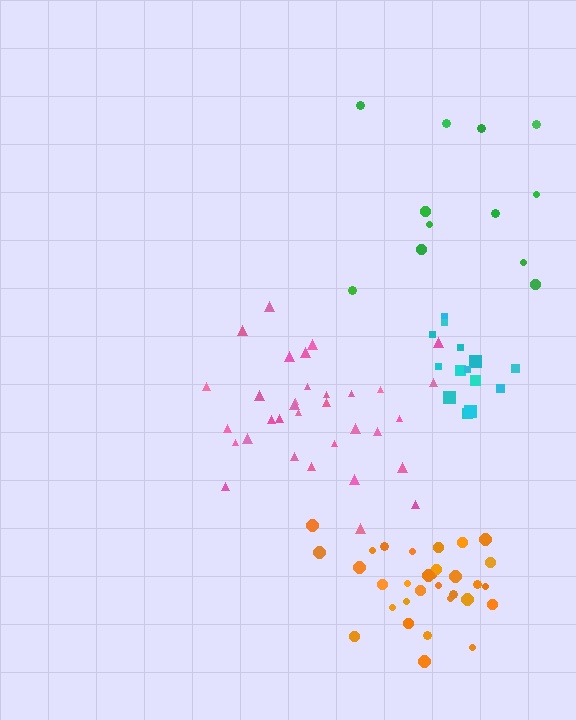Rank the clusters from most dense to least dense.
orange, cyan, pink, green.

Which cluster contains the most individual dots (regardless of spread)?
Pink (34).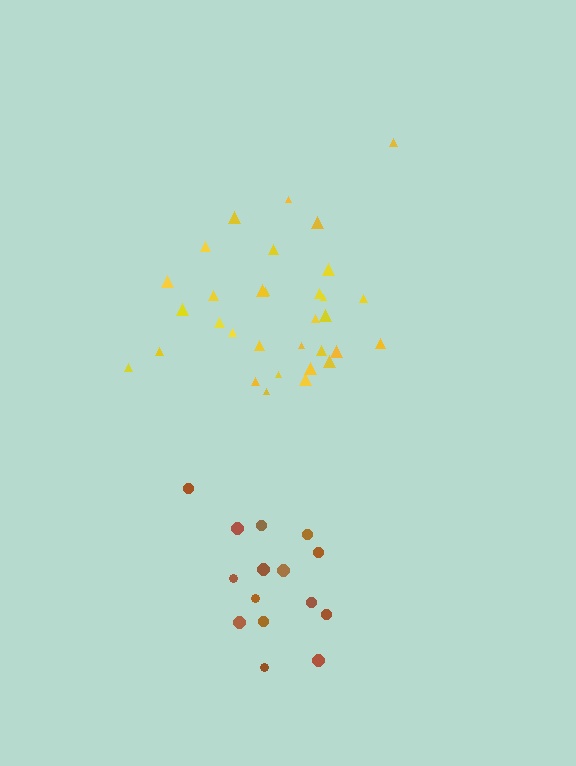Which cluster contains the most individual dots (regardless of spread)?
Yellow (32).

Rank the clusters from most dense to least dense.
yellow, brown.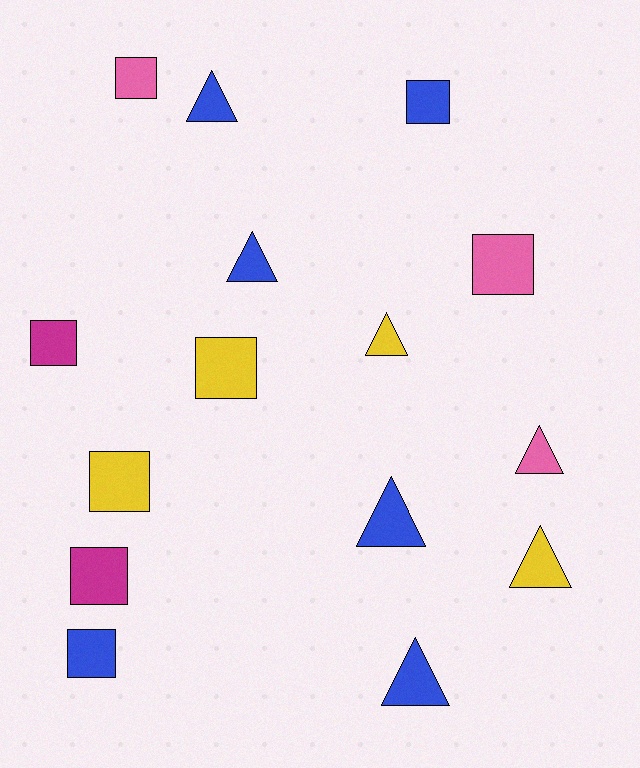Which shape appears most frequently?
Square, with 8 objects.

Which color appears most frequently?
Blue, with 6 objects.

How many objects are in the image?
There are 15 objects.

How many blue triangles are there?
There are 4 blue triangles.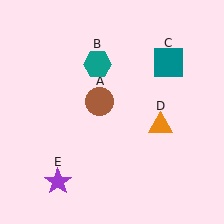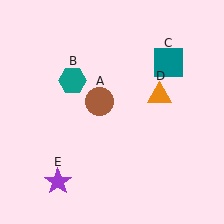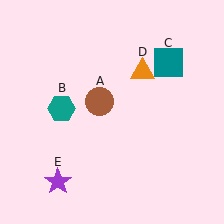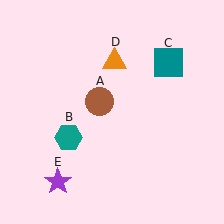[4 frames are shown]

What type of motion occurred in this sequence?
The teal hexagon (object B), orange triangle (object D) rotated counterclockwise around the center of the scene.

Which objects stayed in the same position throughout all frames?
Brown circle (object A) and teal square (object C) and purple star (object E) remained stationary.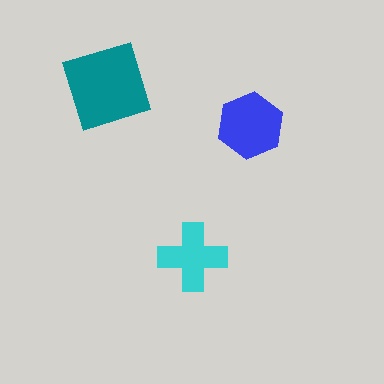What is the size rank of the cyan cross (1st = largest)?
3rd.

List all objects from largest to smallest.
The teal diamond, the blue hexagon, the cyan cross.